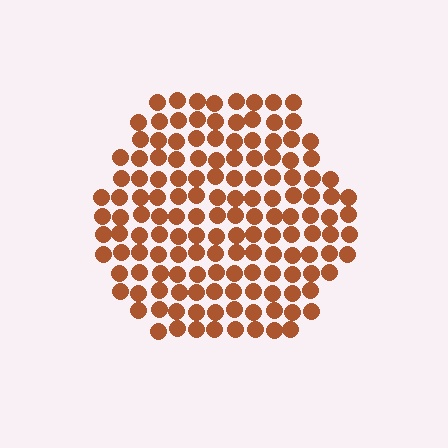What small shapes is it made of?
It is made of small circles.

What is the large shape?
The large shape is a hexagon.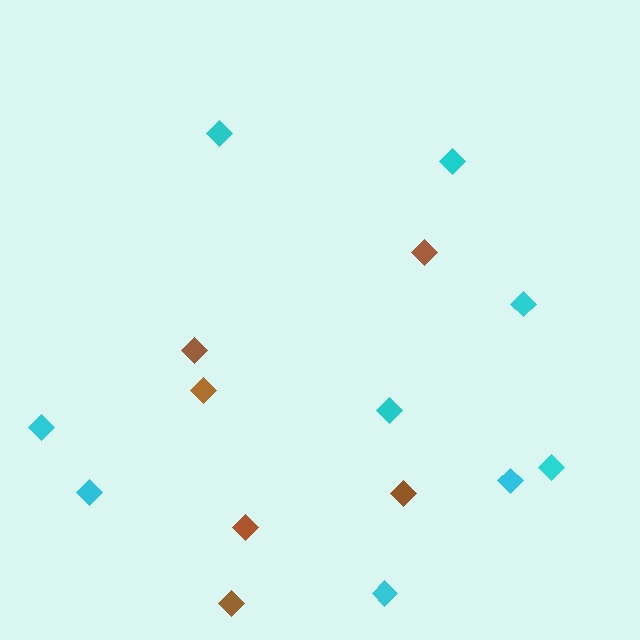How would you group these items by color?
There are 2 groups: one group of brown diamonds (6) and one group of cyan diamonds (9).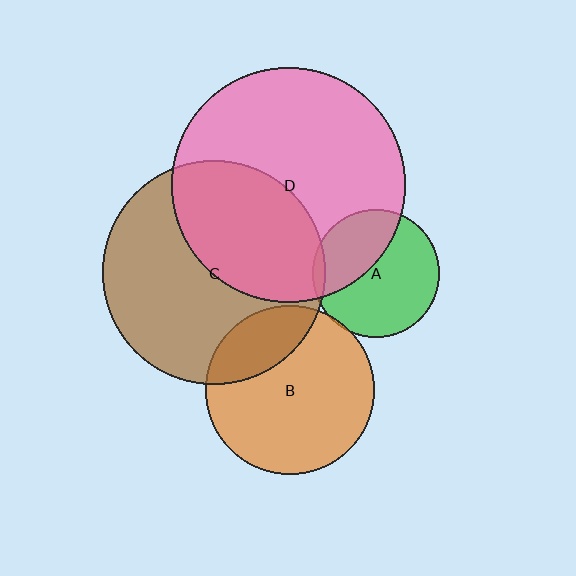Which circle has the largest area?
Circle D (pink).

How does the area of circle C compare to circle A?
Approximately 3.1 times.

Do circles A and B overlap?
Yes.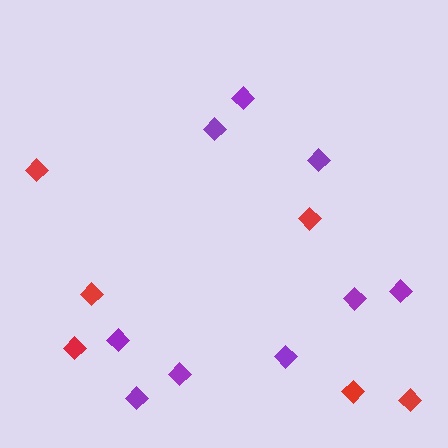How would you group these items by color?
There are 2 groups: one group of red diamonds (6) and one group of purple diamonds (9).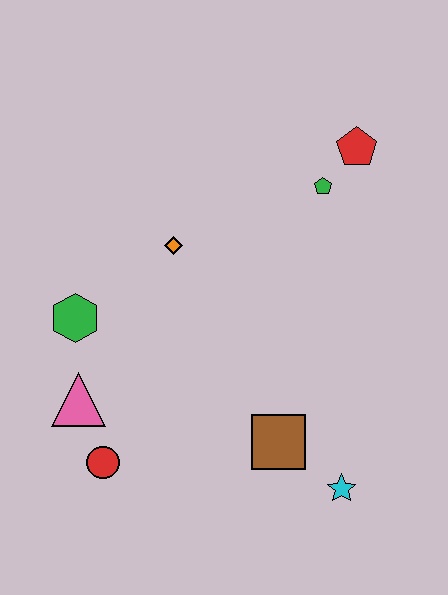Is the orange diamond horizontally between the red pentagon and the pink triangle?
Yes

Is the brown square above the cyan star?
Yes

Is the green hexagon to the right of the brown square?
No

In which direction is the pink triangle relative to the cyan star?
The pink triangle is to the left of the cyan star.